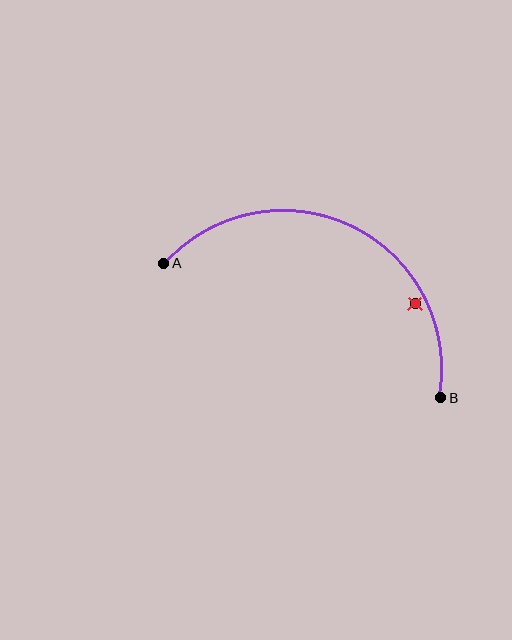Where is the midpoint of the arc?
The arc midpoint is the point on the curve farthest from the straight line joining A and B. It sits above that line.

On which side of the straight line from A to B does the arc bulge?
The arc bulges above the straight line connecting A and B.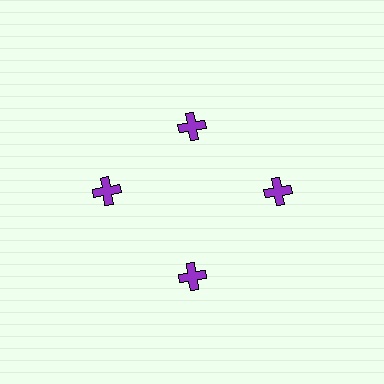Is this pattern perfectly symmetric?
No. The 4 purple crosses are arranged in a ring, but one element near the 12 o'clock position is pulled inward toward the center, breaking the 4-fold rotational symmetry.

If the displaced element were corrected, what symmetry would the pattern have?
It would have 4-fold rotational symmetry — the pattern would map onto itself every 90 degrees.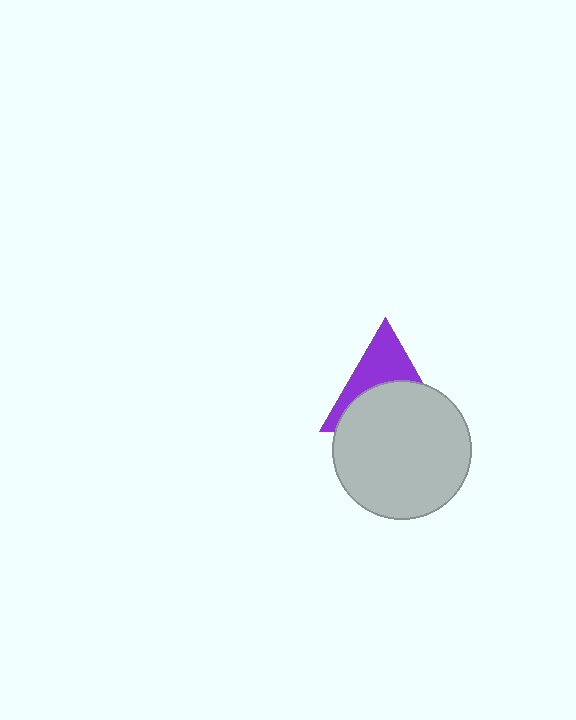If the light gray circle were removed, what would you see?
You would see the complete purple triangle.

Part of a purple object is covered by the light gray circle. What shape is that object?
It is a triangle.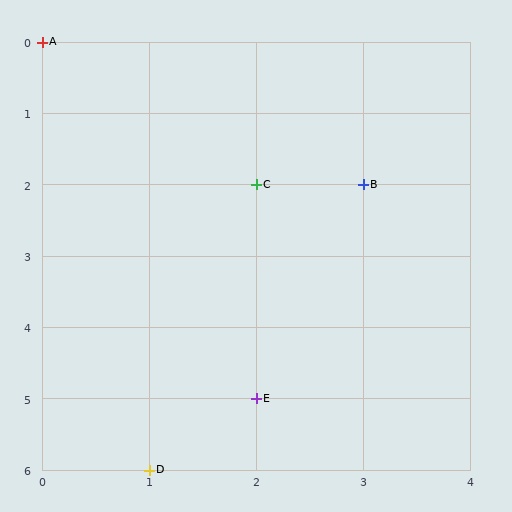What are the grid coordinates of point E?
Point E is at grid coordinates (2, 5).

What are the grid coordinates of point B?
Point B is at grid coordinates (3, 2).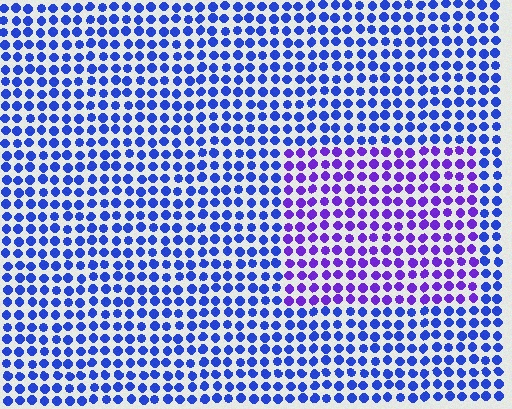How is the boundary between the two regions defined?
The boundary is defined purely by a slight shift in hue (about 37 degrees). Spacing, size, and orientation are identical on both sides.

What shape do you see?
I see a rectangle.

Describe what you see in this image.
The image is filled with small blue elements in a uniform arrangement. A rectangle-shaped region is visible where the elements are tinted to a slightly different hue, forming a subtle color boundary.